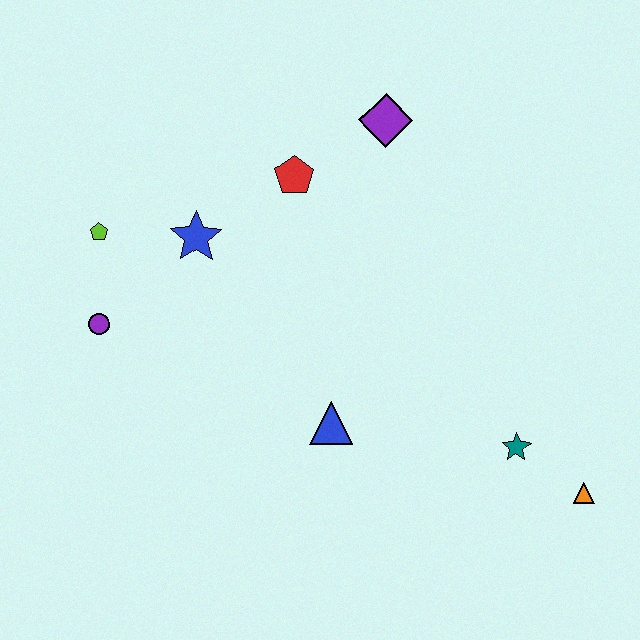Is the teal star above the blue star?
No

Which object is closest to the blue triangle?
The teal star is closest to the blue triangle.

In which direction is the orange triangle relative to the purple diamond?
The orange triangle is below the purple diamond.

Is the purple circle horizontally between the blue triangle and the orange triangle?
No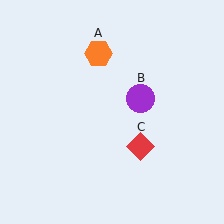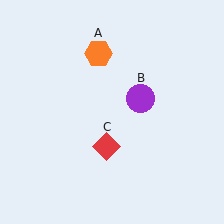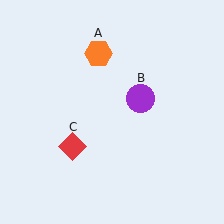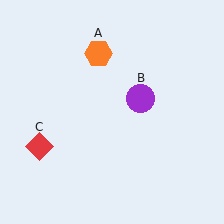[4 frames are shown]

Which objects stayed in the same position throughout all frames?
Orange hexagon (object A) and purple circle (object B) remained stationary.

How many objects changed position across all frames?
1 object changed position: red diamond (object C).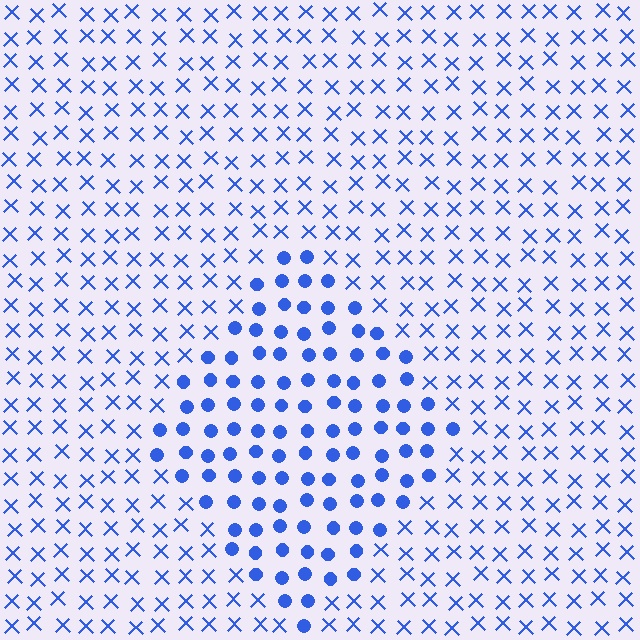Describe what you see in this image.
The image is filled with small blue elements arranged in a uniform grid. A diamond-shaped region contains circles, while the surrounding area contains X marks. The boundary is defined purely by the change in element shape.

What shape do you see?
I see a diamond.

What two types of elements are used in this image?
The image uses circles inside the diamond region and X marks outside it.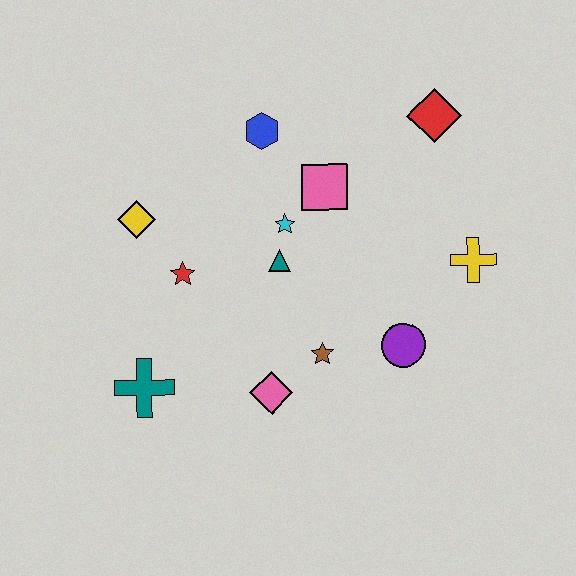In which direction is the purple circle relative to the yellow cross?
The purple circle is below the yellow cross.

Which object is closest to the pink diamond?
The brown star is closest to the pink diamond.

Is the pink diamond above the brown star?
No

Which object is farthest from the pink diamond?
The red diamond is farthest from the pink diamond.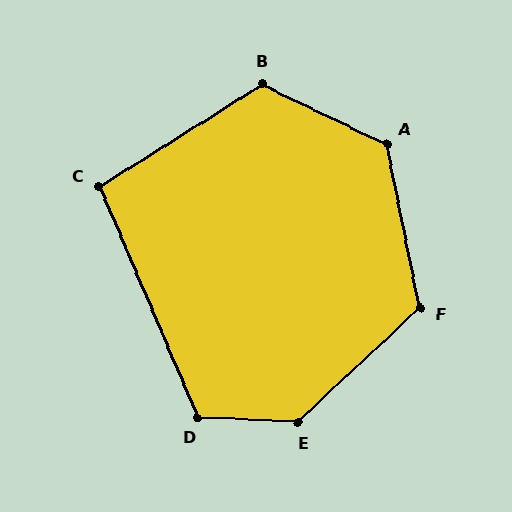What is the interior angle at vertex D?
Approximately 116 degrees (obtuse).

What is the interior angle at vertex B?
Approximately 122 degrees (obtuse).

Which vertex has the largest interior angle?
E, at approximately 134 degrees.